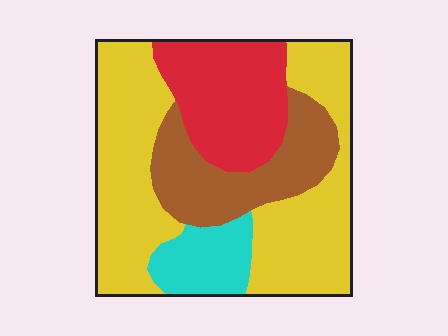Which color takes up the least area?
Cyan, at roughly 10%.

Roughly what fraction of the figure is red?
Red covers roughly 20% of the figure.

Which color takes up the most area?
Yellow, at roughly 50%.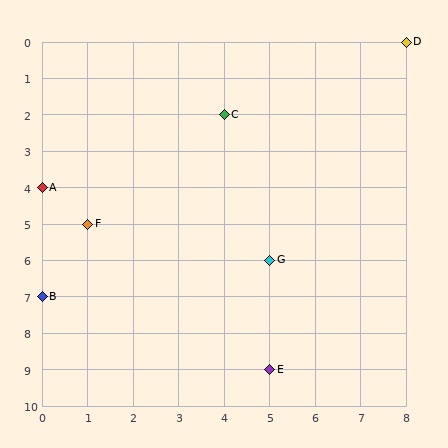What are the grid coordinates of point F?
Point F is at grid coordinates (1, 5).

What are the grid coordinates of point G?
Point G is at grid coordinates (5, 6).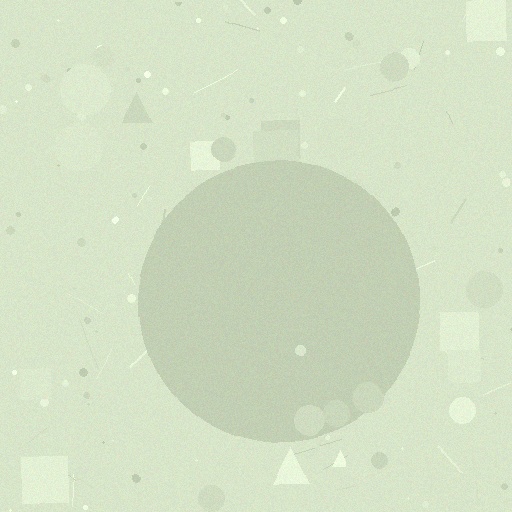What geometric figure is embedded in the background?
A circle is embedded in the background.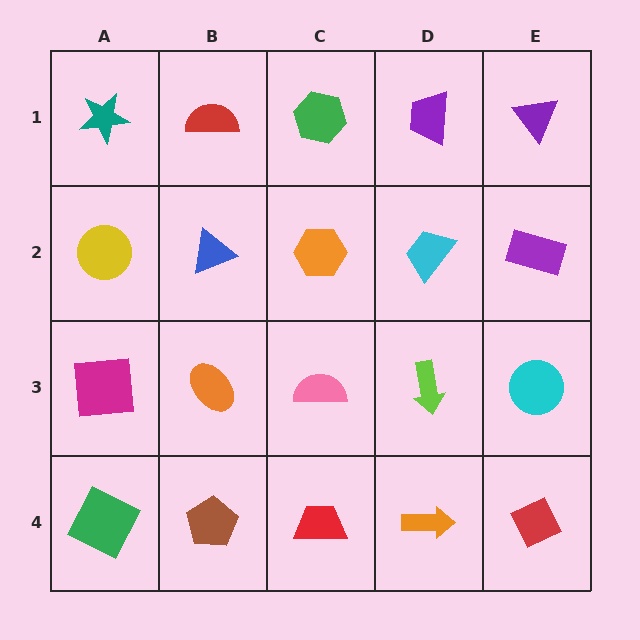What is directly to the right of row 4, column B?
A red trapezoid.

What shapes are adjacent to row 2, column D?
A purple trapezoid (row 1, column D), a lime arrow (row 3, column D), an orange hexagon (row 2, column C), a purple rectangle (row 2, column E).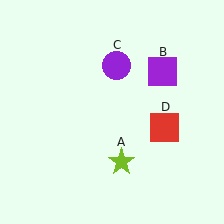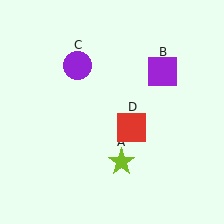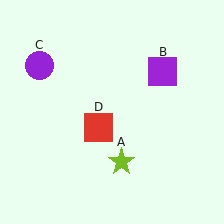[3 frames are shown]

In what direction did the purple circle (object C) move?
The purple circle (object C) moved left.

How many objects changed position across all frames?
2 objects changed position: purple circle (object C), red square (object D).